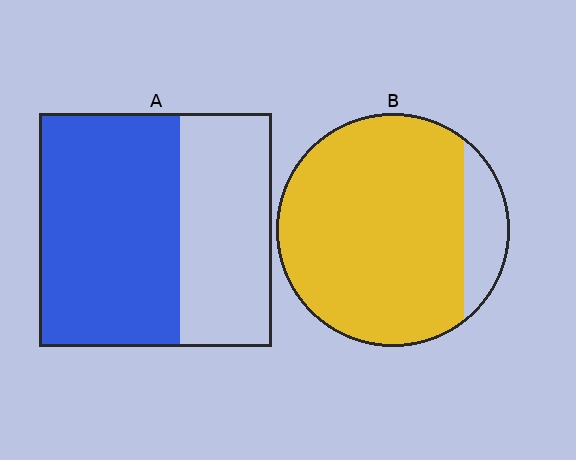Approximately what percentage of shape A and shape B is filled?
A is approximately 60% and B is approximately 85%.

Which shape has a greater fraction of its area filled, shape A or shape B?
Shape B.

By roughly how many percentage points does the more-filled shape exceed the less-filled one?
By roughly 25 percentage points (B over A).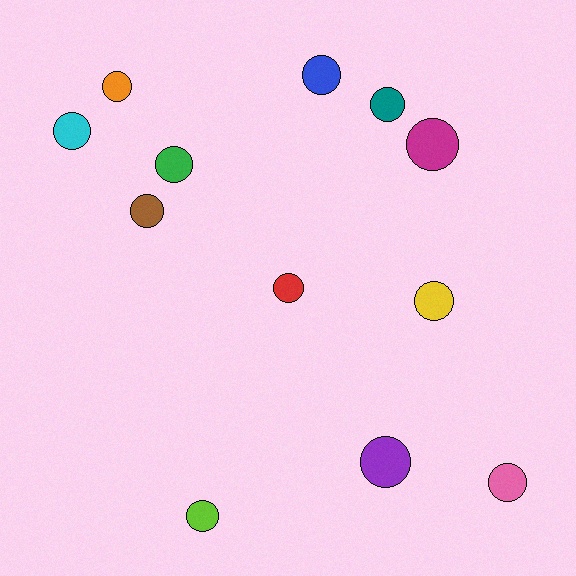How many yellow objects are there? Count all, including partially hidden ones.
There is 1 yellow object.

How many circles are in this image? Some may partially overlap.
There are 12 circles.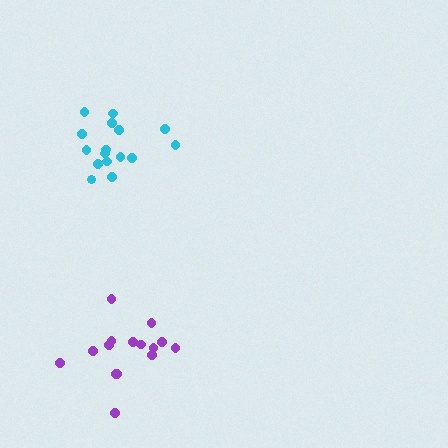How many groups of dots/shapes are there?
There are 2 groups.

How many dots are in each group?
Group 1: 16 dots, Group 2: 15 dots (31 total).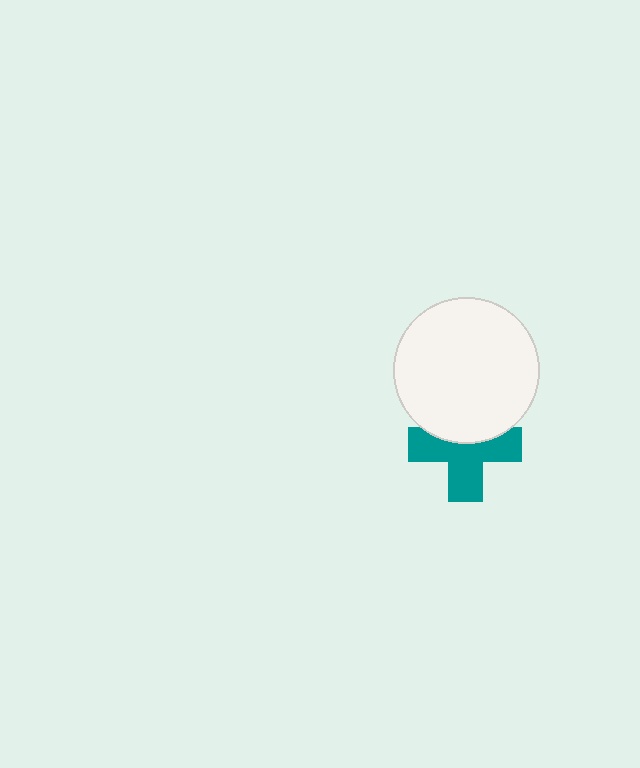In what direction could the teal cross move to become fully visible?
The teal cross could move down. That would shift it out from behind the white circle entirely.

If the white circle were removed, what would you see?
You would see the complete teal cross.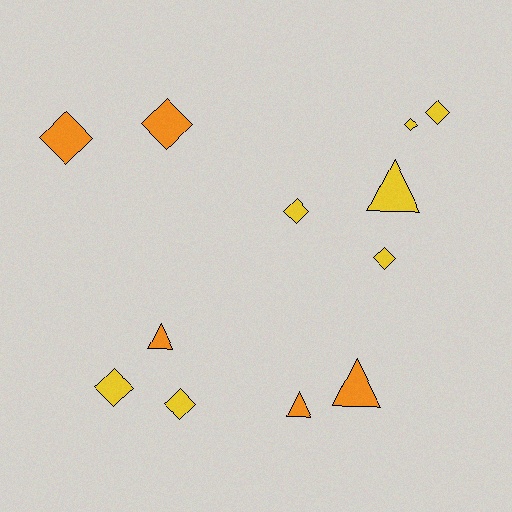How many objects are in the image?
There are 12 objects.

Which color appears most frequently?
Yellow, with 7 objects.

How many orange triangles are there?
There are 3 orange triangles.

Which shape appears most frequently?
Diamond, with 8 objects.